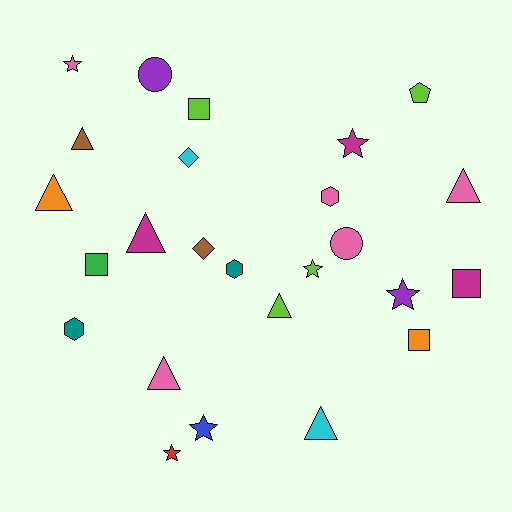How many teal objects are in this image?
There are 2 teal objects.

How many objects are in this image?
There are 25 objects.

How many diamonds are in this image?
There are 2 diamonds.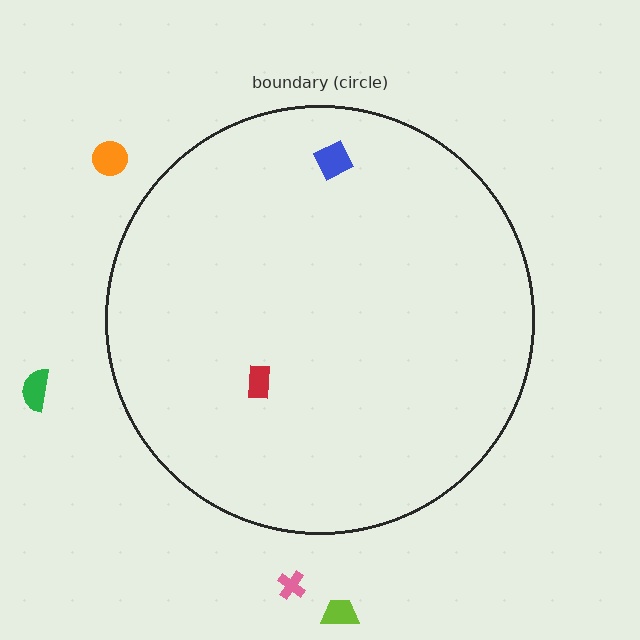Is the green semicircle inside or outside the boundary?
Outside.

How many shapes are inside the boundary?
2 inside, 4 outside.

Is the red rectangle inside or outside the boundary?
Inside.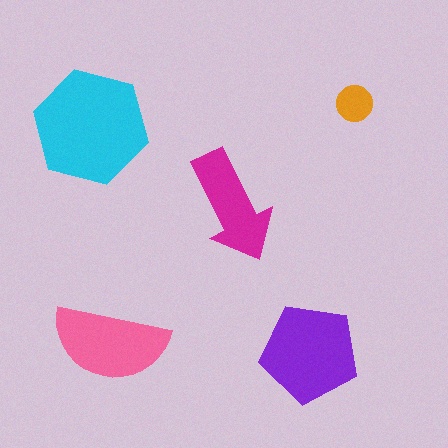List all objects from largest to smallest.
The cyan hexagon, the purple pentagon, the pink semicircle, the magenta arrow, the orange circle.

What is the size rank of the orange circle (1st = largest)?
5th.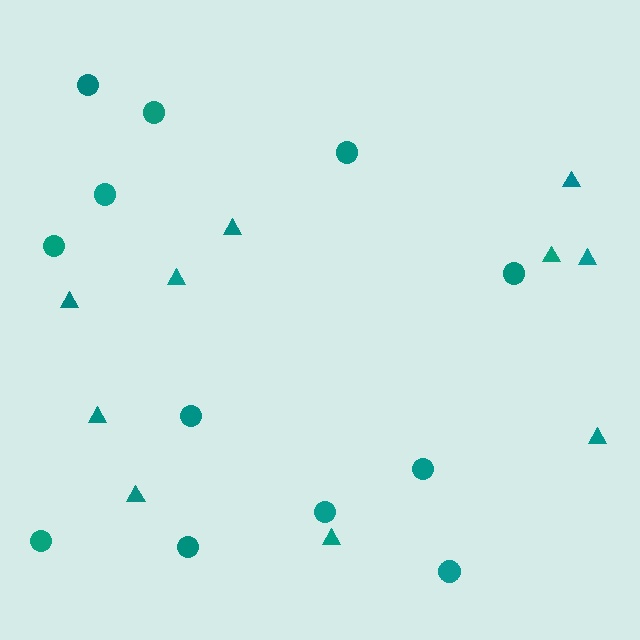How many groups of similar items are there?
There are 2 groups: one group of triangles (10) and one group of circles (12).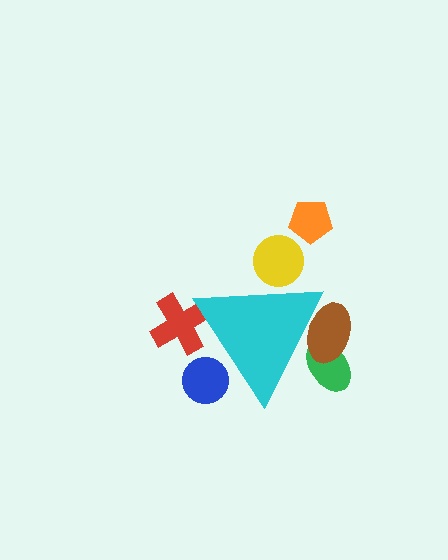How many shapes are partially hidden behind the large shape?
5 shapes are partially hidden.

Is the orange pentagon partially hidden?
No, the orange pentagon is fully visible.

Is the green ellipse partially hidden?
Yes, the green ellipse is partially hidden behind the cyan triangle.